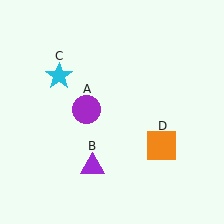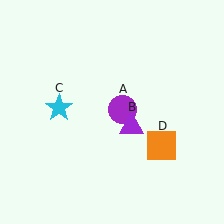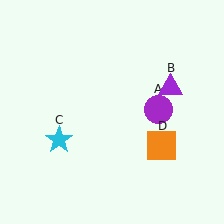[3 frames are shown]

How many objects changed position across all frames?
3 objects changed position: purple circle (object A), purple triangle (object B), cyan star (object C).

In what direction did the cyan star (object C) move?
The cyan star (object C) moved down.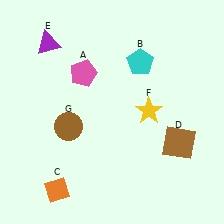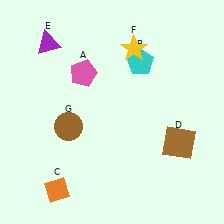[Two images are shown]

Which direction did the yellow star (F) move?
The yellow star (F) moved up.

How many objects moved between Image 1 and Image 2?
1 object moved between the two images.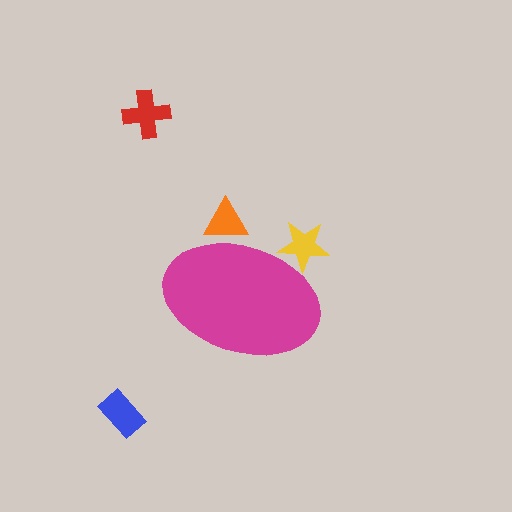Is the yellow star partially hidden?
Yes, the yellow star is partially hidden behind the magenta ellipse.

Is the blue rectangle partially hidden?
No, the blue rectangle is fully visible.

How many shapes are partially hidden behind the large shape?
2 shapes are partially hidden.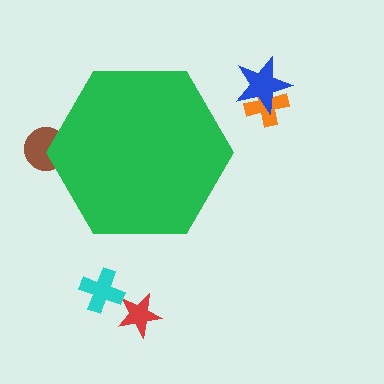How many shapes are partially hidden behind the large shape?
1 shape is partially hidden.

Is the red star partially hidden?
No, the red star is fully visible.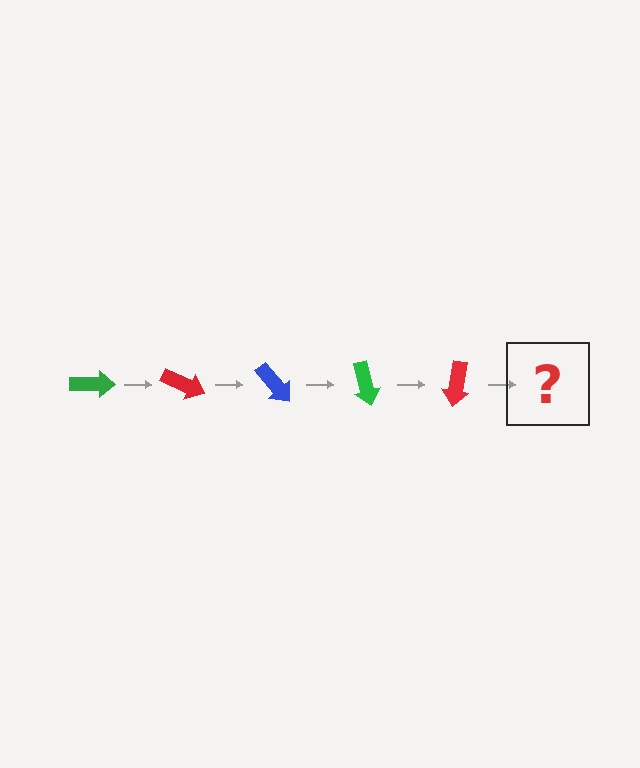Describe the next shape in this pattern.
It should be a blue arrow, rotated 125 degrees from the start.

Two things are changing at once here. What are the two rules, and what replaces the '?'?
The two rules are that it rotates 25 degrees each step and the color cycles through green, red, and blue. The '?' should be a blue arrow, rotated 125 degrees from the start.